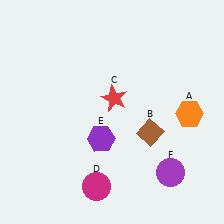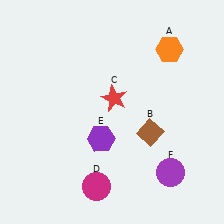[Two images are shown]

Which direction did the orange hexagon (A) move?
The orange hexagon (A) moved up.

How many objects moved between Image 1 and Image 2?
1 object moved between the two images.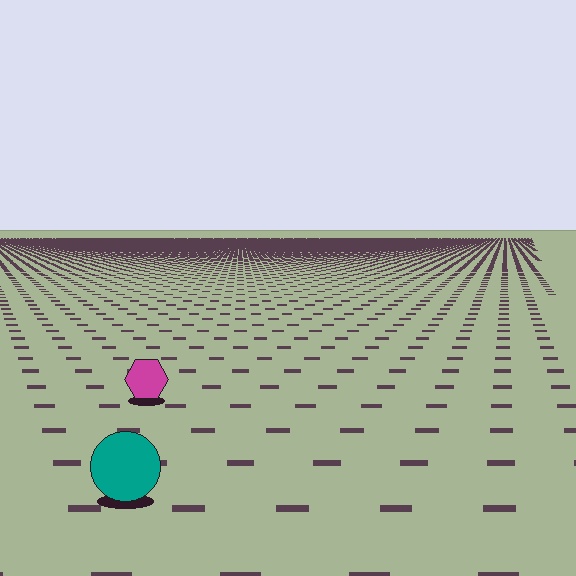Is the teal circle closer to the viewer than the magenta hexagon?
Yes. The teal circle is closer — you can tell from the texture gradient: the ground texture is coarser near it.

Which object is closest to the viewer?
The teal circle is closest. The texture marks near it are larger and more spread out.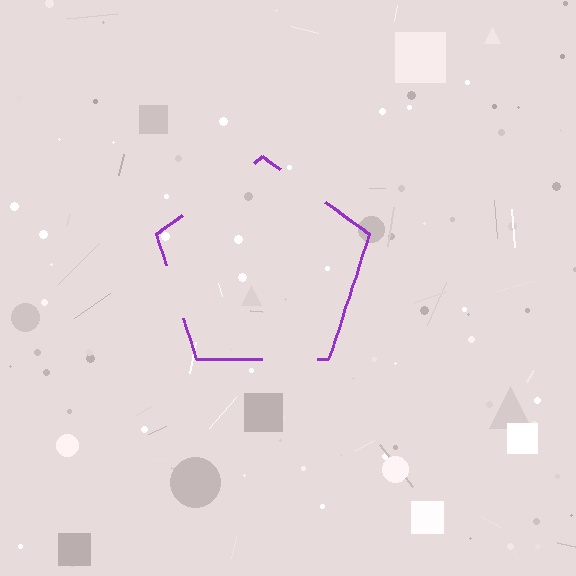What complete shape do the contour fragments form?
The contour fragments form a pentagon.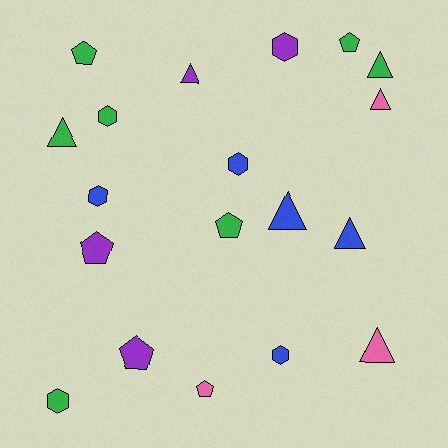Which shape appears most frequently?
Triangle, with 7 objects.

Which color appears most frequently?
Green, with 7 objects.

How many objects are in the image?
There are 19 objects.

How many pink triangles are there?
There are 2 pink triangles.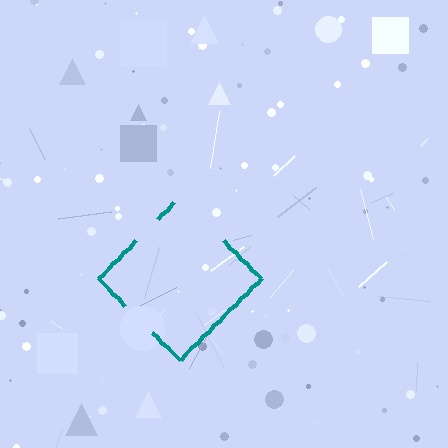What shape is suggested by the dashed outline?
The dashed outline suggests a diamond.